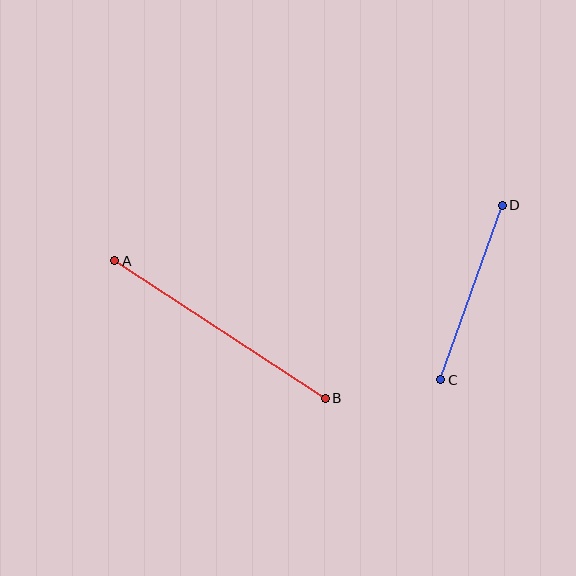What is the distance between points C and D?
The distance is approximately 185 pixels.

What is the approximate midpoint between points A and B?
The midpoint is at approximately (220, 329) pixels.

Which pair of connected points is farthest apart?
Points A and B are farthest apart.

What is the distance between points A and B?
The distance is approximately 251 pixels.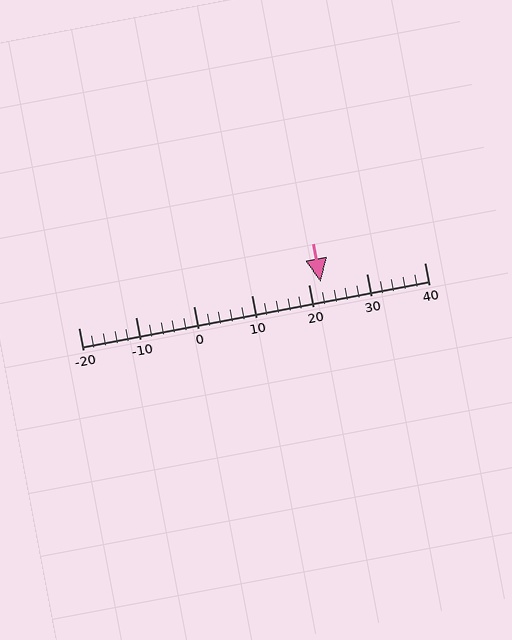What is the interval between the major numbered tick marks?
The major tick marks are spaced 10 units apart.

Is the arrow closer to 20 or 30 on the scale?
The arrow is closer to 20.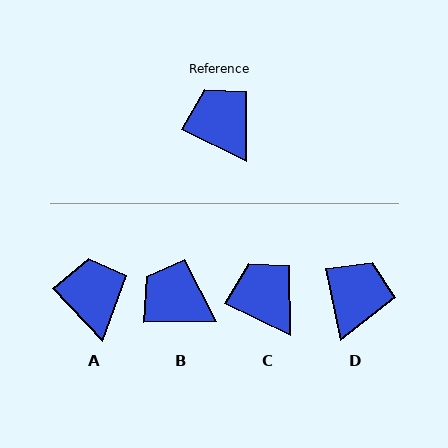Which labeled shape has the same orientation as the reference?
C.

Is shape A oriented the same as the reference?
No, it is off by about 20 degrees.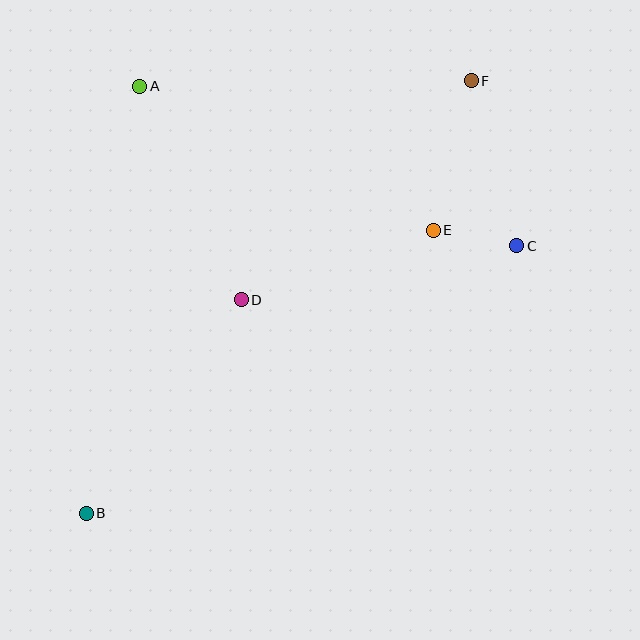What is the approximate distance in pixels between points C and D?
The distance between C and D is approximately 281 pixels.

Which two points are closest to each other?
Points C and E are closest to each other.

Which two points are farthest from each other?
Points B and F are farthest from each other.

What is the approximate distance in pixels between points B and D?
The distance between B and D is approximately 263 pixels.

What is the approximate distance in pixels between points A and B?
The distance between A and B is approximately 430 pixels.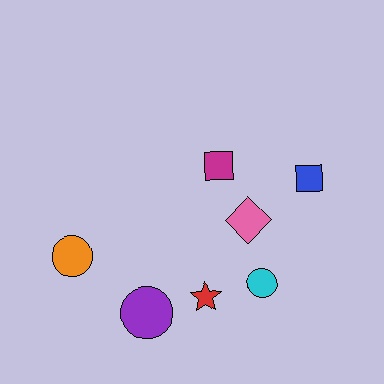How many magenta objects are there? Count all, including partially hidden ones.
There is 1 magenta object.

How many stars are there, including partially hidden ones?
There is 1 star.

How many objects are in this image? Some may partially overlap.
There are 7 objects.